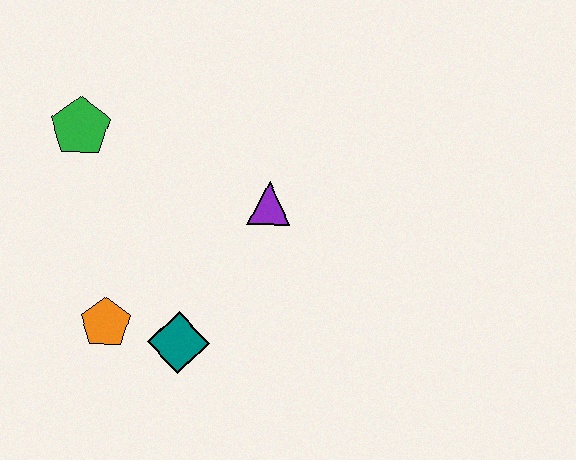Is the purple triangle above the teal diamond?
Yes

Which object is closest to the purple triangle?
The teal diamond is closest to the purple triangle.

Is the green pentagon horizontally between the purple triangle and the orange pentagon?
No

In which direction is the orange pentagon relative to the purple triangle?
The orange pentagon is to the left of the purple triangle.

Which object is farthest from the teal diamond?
The green pentagon is farthest from the teal diamond.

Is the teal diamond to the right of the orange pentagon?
Yes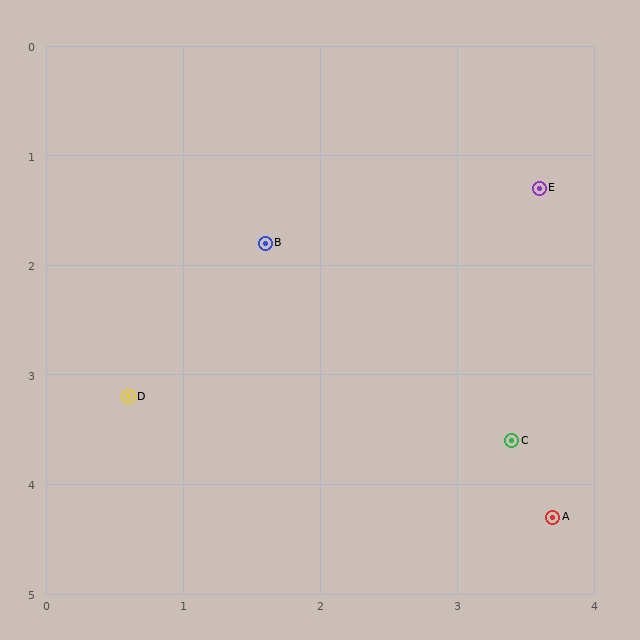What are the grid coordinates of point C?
Point C is at approximately (3.4, 3.6).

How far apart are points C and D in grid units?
Points C and D are about 2.8 grid units apart.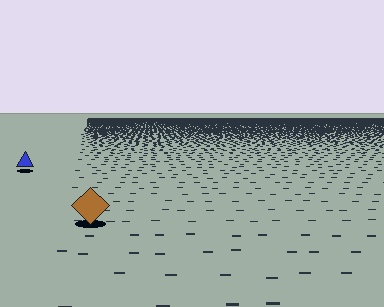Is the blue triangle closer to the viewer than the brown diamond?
No. The brown diamond is closer — you can tell from the texture gradient: the ground texture is coarser near it.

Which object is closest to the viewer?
The brown diamond is closest. The texture marks near it are larger and more spread out.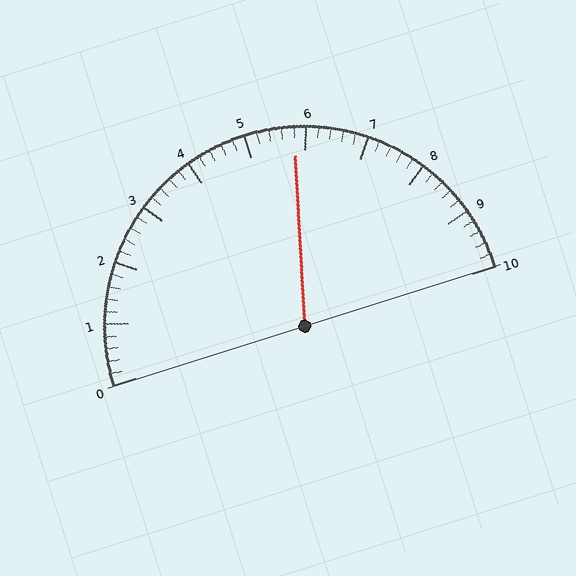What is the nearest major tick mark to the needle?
The nearest major tick mark is 6.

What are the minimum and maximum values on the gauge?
The gauge ranges from 0 to 10.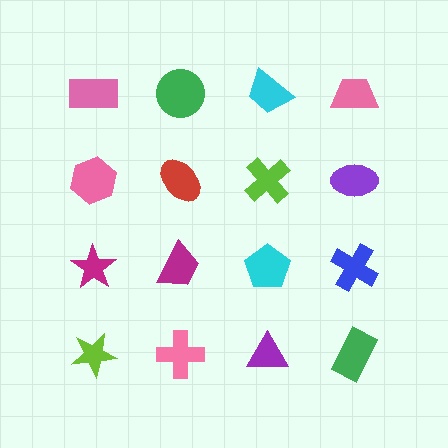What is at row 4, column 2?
A pink cross.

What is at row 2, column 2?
A red ellipse.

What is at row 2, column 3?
A lime cross.